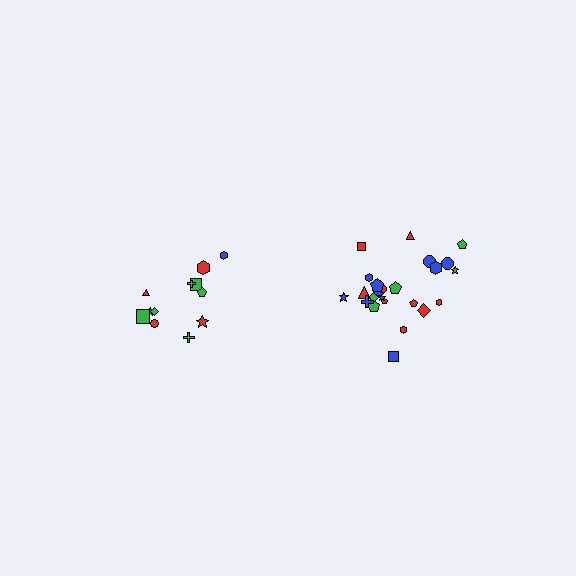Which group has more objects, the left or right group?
The right group.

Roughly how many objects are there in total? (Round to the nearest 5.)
Roughly 35 objects in total.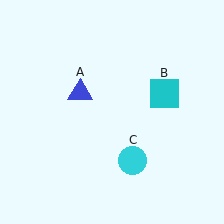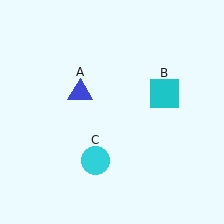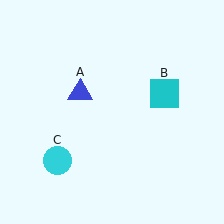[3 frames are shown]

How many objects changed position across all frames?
1 object changed position: cyan circle (object C).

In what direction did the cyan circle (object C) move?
The cyan circle (object C) moved left.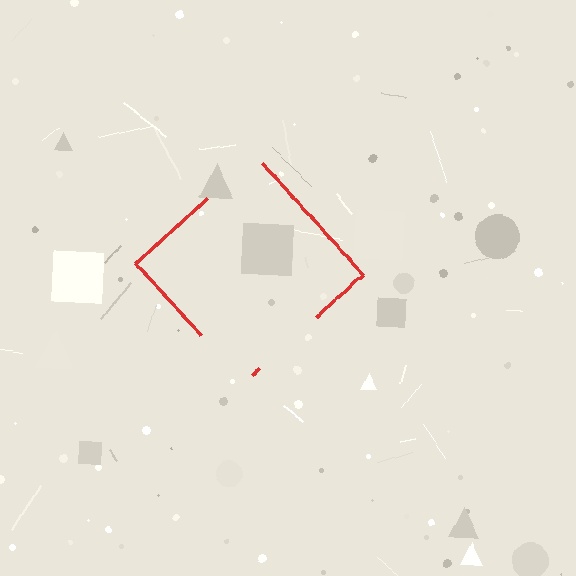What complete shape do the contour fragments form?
The contour fragments form a diamond.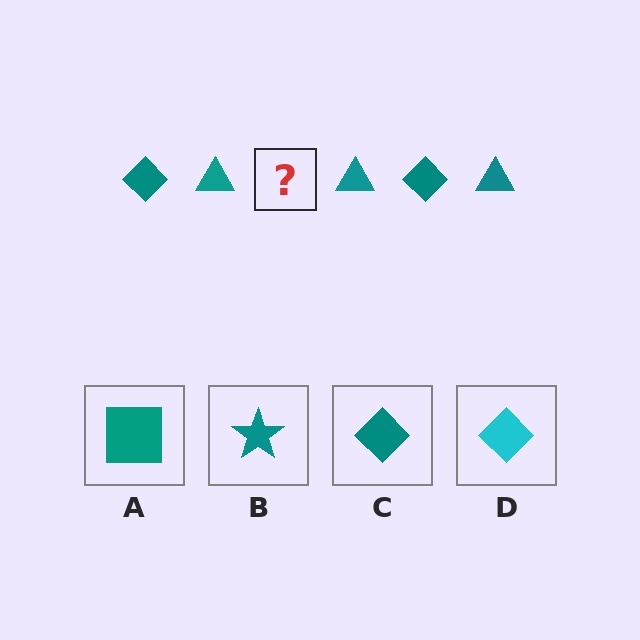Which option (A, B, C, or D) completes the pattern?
C.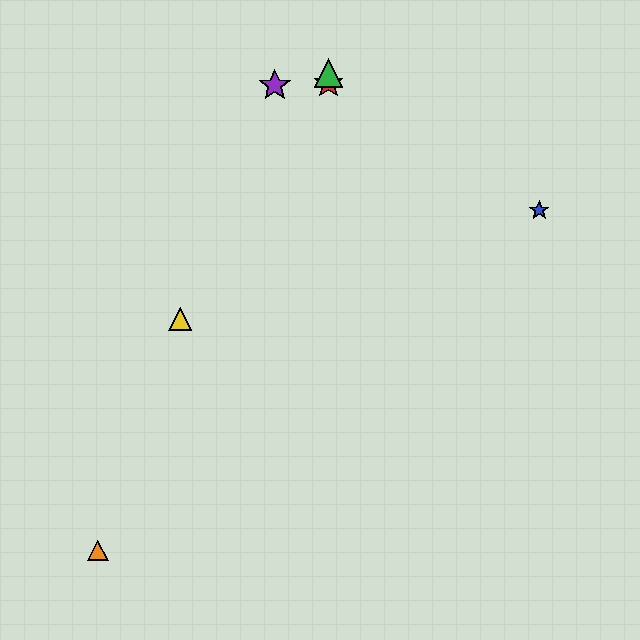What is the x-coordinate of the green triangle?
The green triangle is at x≈329.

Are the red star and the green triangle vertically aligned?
Yes, both are at x≈329.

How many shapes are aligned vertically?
2 shapes (the red star, the green triangle) are aligned vertically.